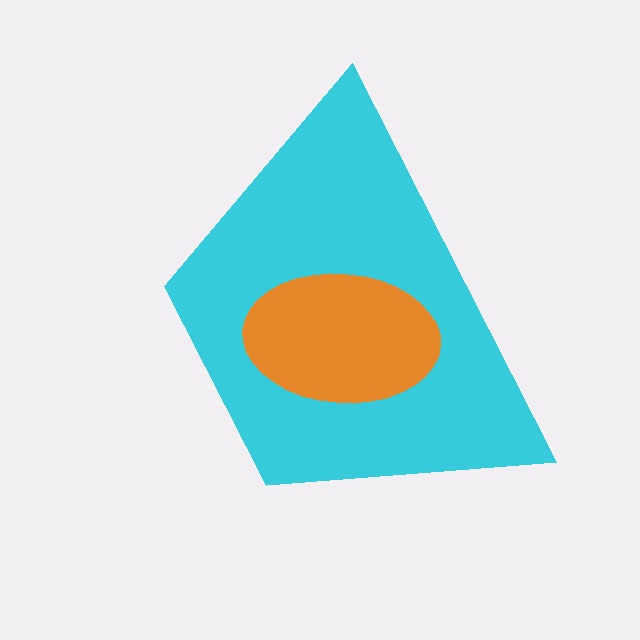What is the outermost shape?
The cyan trapezoid.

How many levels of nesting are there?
2.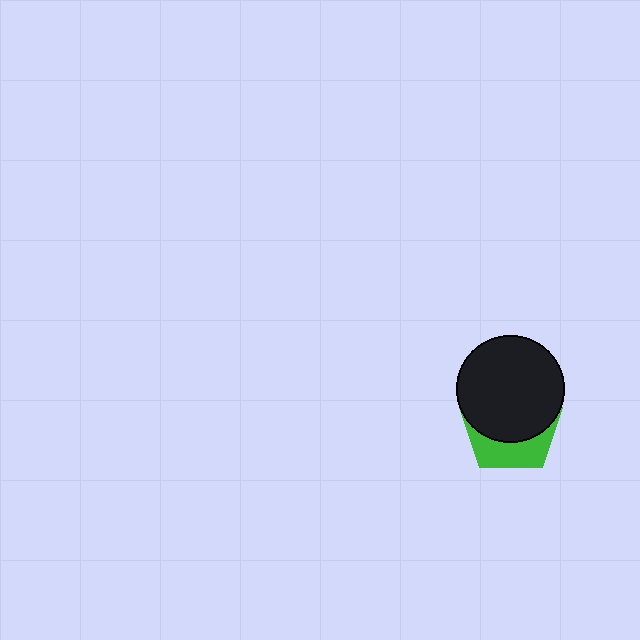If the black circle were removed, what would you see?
You would see the complete green pentagon.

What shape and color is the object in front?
The object in front is a black circle.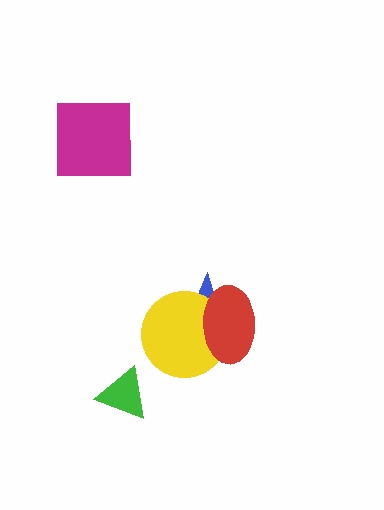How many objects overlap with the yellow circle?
2 objects overlap with the yellow circle.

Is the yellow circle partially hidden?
Yes, it is partially covered by another shape.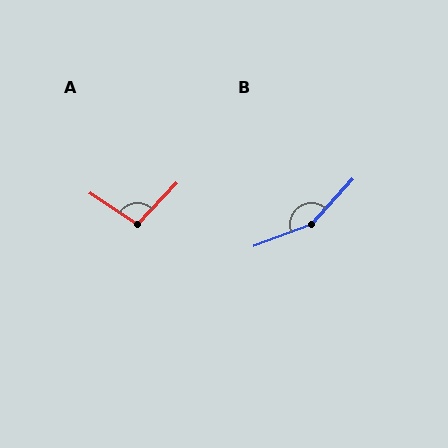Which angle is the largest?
B, at approximately 153 degrees.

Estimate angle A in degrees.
Approximately 100 degrees.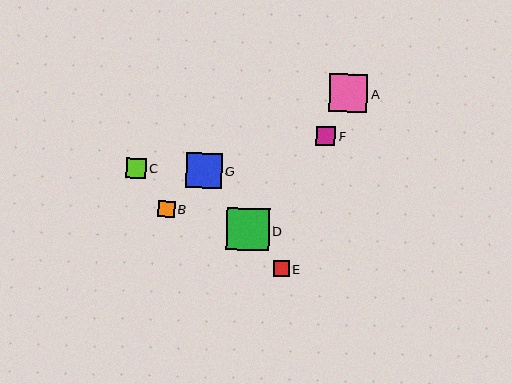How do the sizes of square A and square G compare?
Square A and square G are approximately the same size.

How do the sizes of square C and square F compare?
Square C and square F are approximately the same size.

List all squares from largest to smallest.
From largest to smallest: D, A, G, C, F, B, E.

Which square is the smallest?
Square E is the smallest with a size of approximately 16 pixels.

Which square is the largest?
Square D is the largest with a size of approximately 43 pixels.